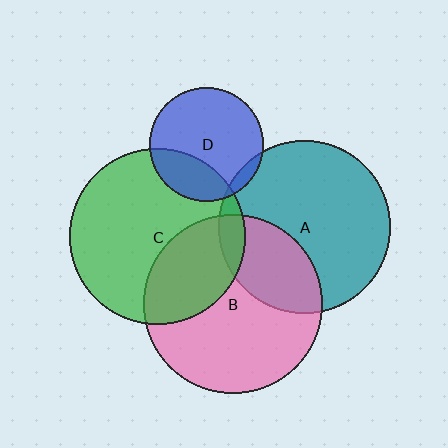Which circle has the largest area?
Circle B (pink).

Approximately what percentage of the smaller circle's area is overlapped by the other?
Approximately 30%.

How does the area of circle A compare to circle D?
Approximately 2.3 times.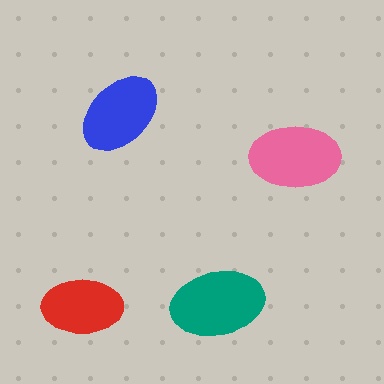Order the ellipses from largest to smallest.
the teal one, the pink one, the blue one, the red one.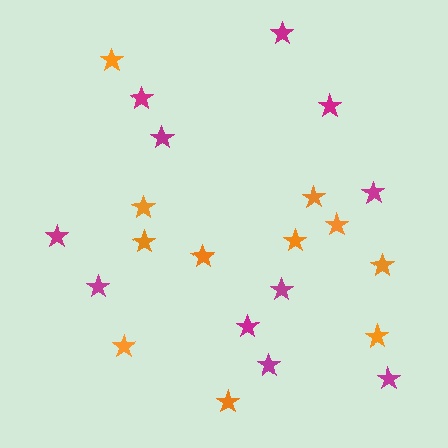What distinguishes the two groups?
There are 2 groups: one group of orange stars (11) and one group of magenta stars (11).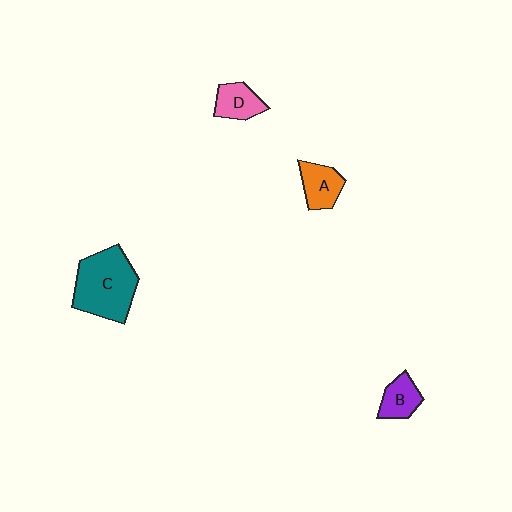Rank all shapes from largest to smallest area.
From largest to smallest: C (teal), A (orange), D (pink), B (purple).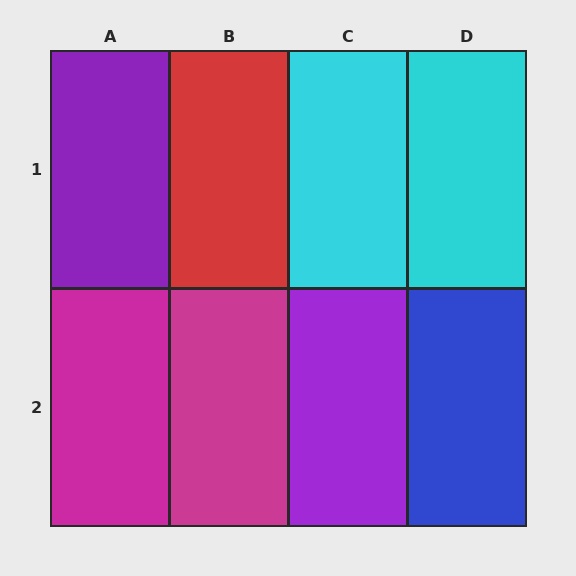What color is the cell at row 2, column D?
Blue.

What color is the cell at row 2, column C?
Purple.